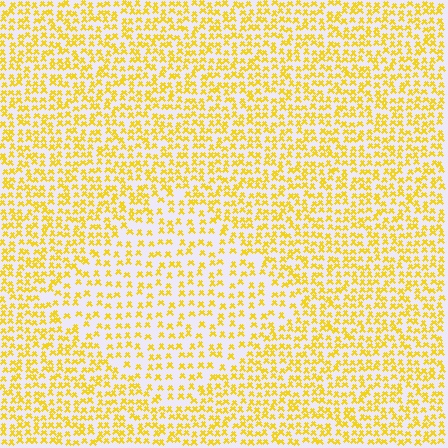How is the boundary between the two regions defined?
The boundary is defined by a change in element density (approximately 1.7x ratio). All elements are the same color, size, and shape.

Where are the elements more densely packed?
The elements are more densely packed outside the diamond boundary.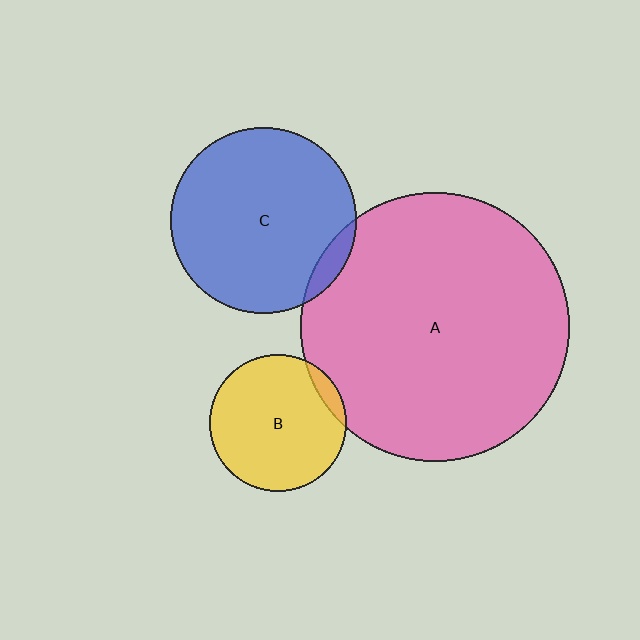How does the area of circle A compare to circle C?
Approximately 2.1 times.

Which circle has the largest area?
Circle A (pink).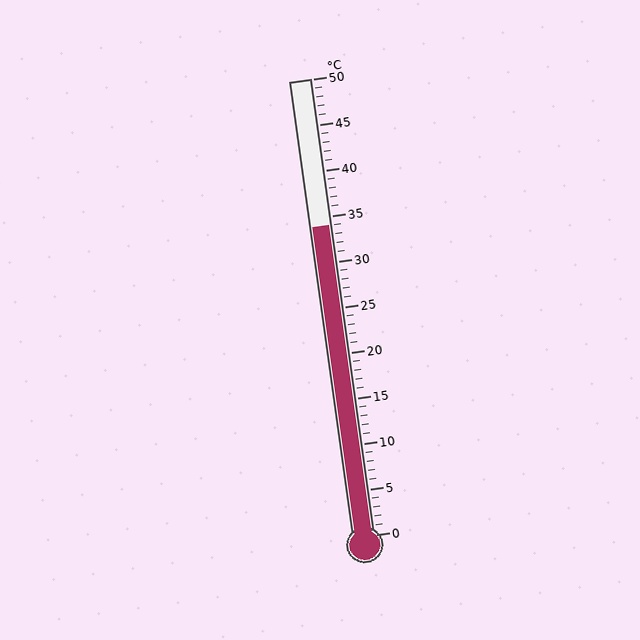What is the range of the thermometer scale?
The thermometer scale ranges from 0°C to 50°C.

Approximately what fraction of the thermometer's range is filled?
The thermometer is filled to approximately 70% of its range.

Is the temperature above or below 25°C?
The temperature is above 25°C.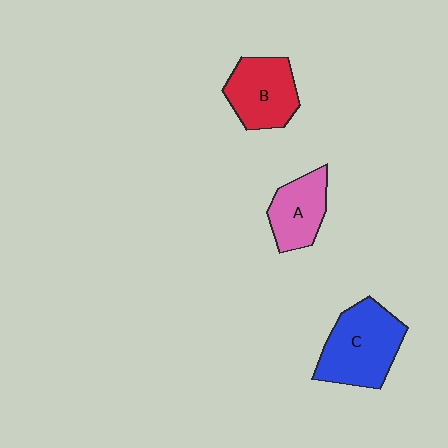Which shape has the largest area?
Shape C (blue).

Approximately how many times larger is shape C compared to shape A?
Approximately 1.5 times.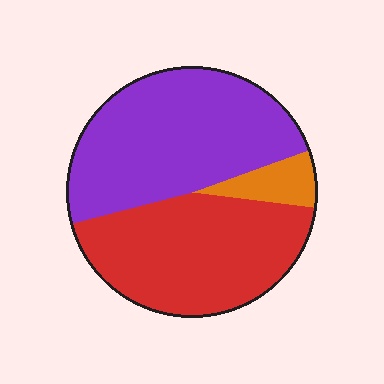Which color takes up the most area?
Purple, at roughly 50%.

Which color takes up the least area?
Orange, at roughly 5%.